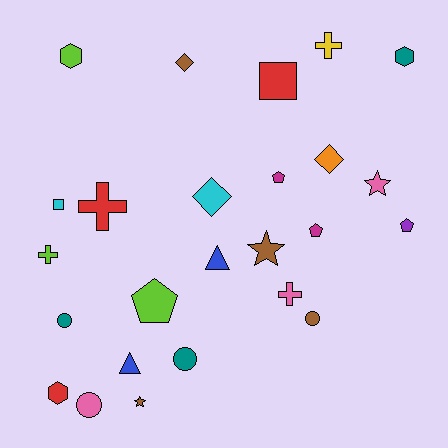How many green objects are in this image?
There are no green objects.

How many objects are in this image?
There are 25 objects.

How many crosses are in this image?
There are 4 crosses.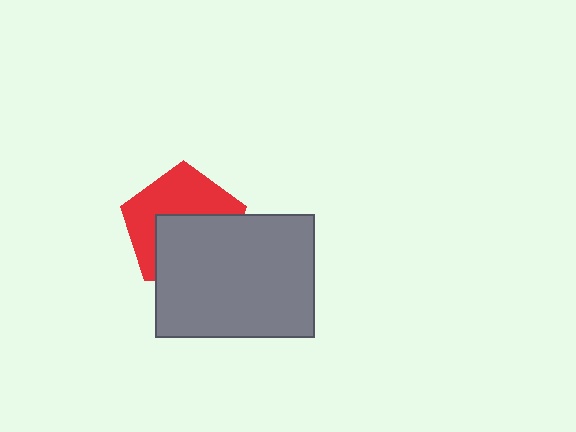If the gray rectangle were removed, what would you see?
You would see the complete red pentagon.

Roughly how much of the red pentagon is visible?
About half of it is visible (roughly 50%).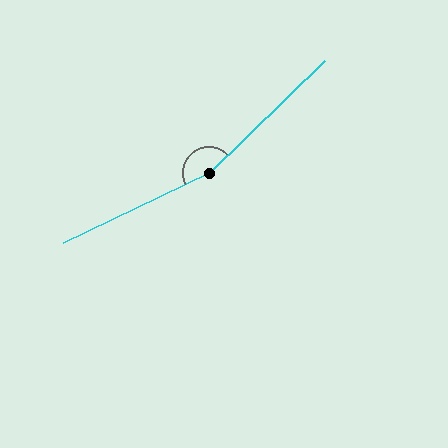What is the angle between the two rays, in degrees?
Approximately 162 degrees.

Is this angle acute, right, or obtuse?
It is obtuse.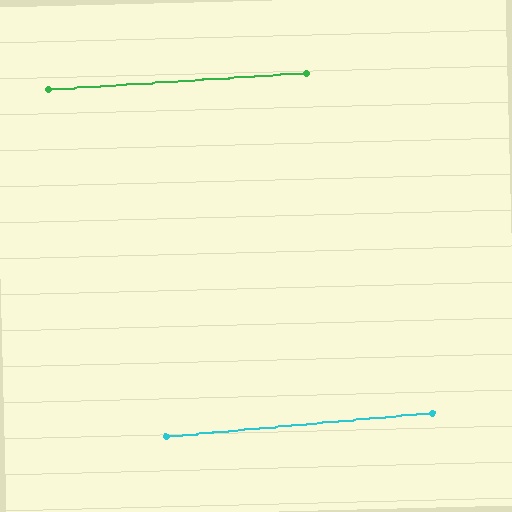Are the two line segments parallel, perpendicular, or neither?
Parallel — their directions differ by only 1.6°.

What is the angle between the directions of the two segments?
Approximately 2 degrees.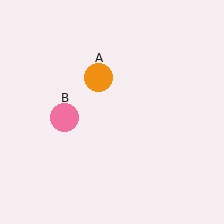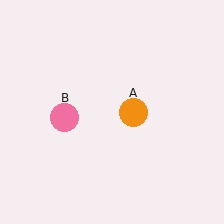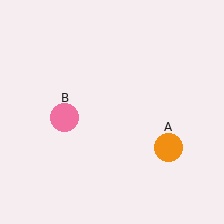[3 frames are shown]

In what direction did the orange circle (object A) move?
The orange circle (object A) moved down and to the right.